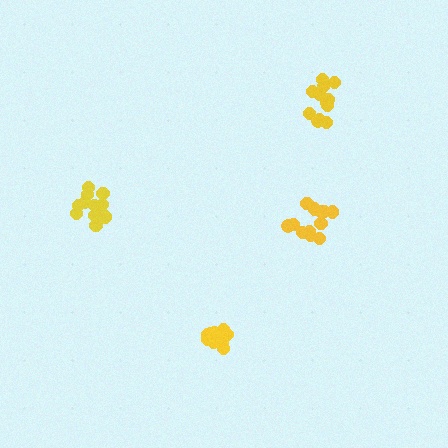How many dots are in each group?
Group 1: 12 dots, Group 2: 12 dots, Group 3: 12 dots, Group 4: 12 dots (48 total).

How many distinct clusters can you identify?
There are 4 distinct clusters.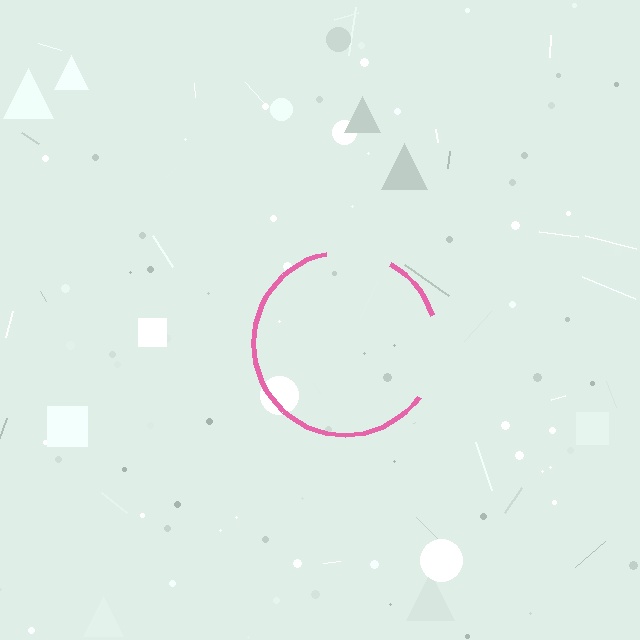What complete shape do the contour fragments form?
The contour fragments form a circle.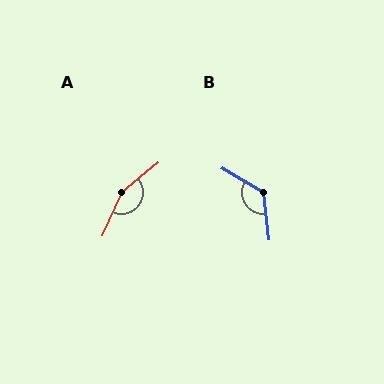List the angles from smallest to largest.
B (128°), A (153°).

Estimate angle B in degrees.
Approximately 128 degrees.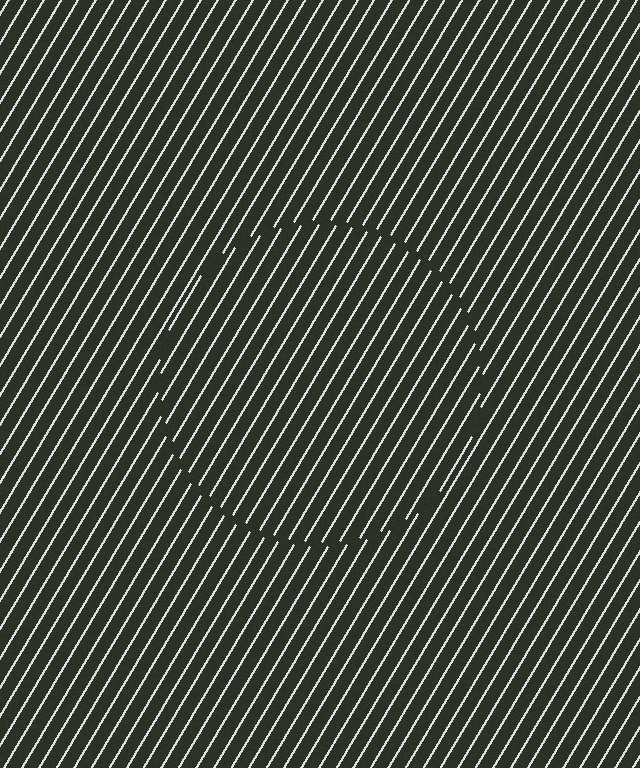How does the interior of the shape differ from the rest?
The interior of the shape contains the same grating, shifted by half a period — the contour is defined by the phase discontinuity where line-ends from the inner and outer gratings abut.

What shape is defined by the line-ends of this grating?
An illusory circle. The interior of the shape contains the same grating, shifted by half a period — the contour is defined by the phase discontinuity where line-ends from the inner and outer gratings abut.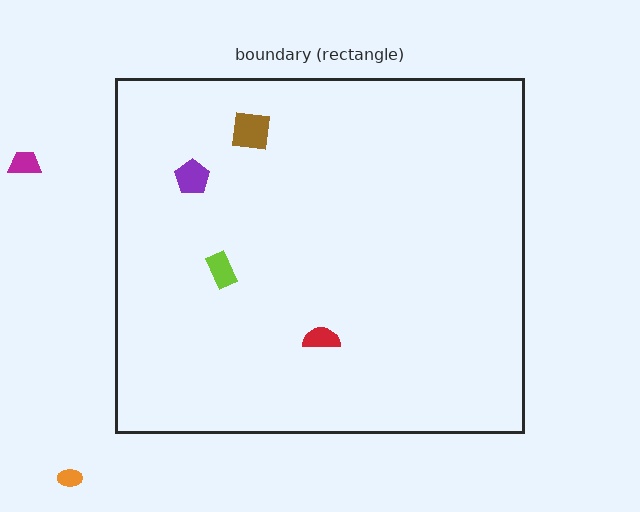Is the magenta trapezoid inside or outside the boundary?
Outside.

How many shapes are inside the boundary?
4 inside, 2 outside.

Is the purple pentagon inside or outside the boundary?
Inside.